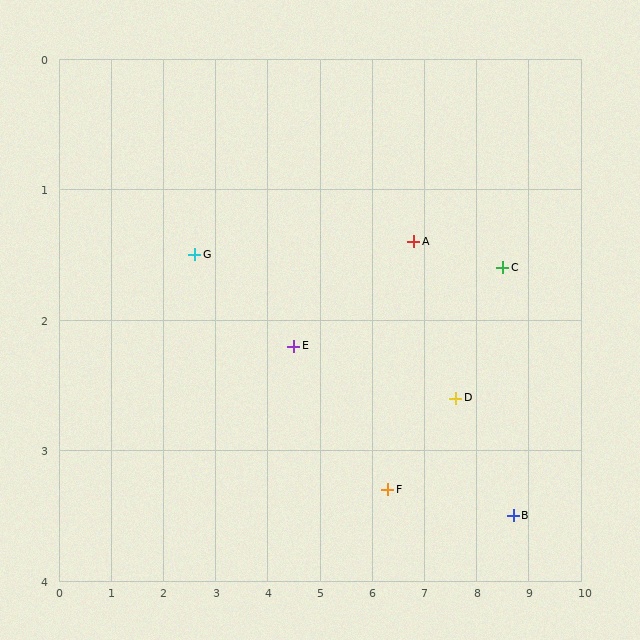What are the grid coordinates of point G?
Point G is at approximately (2.6, 1.5).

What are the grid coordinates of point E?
Point E is at approximately (4.5, 2.2).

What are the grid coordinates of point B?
Point B is at approximately (8.7, 3.5).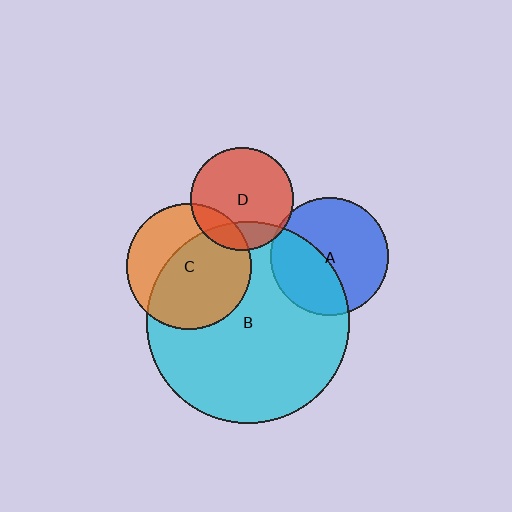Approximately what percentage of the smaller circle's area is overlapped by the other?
Approximately 15%.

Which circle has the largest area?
Circle B (cyan).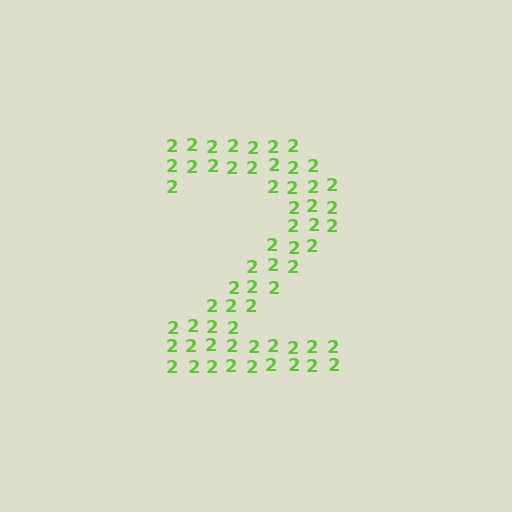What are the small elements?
The small elements are digit 2's.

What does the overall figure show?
The overall figure shows the digit 2.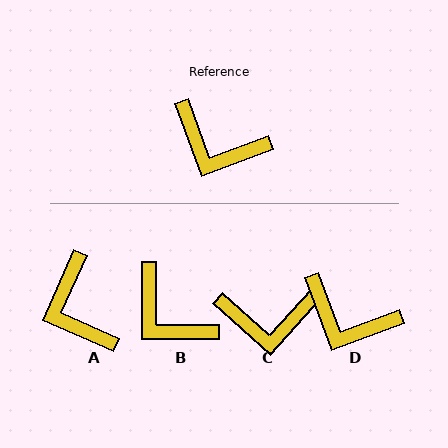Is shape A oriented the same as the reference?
No, it is off by about 44 degrees.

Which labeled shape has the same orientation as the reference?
D.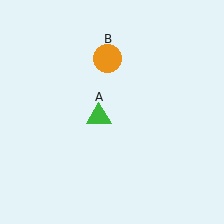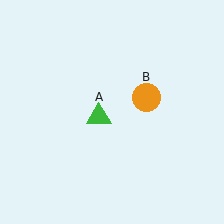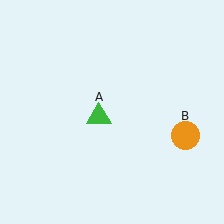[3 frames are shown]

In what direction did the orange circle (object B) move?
The orange circle (object B) moved down and to the right.